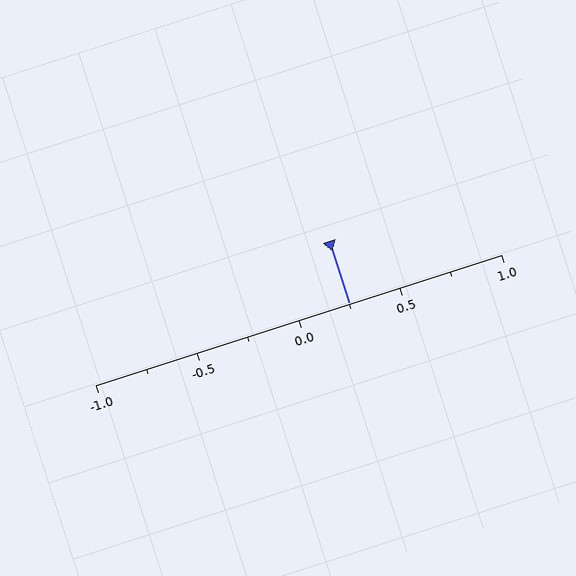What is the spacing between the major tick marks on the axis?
The major ticks are spaced 0.5 apart.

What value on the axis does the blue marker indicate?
The marker indicates approximately 0.25.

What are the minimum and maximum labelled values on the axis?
The axis runs from -1.0 to 1.0.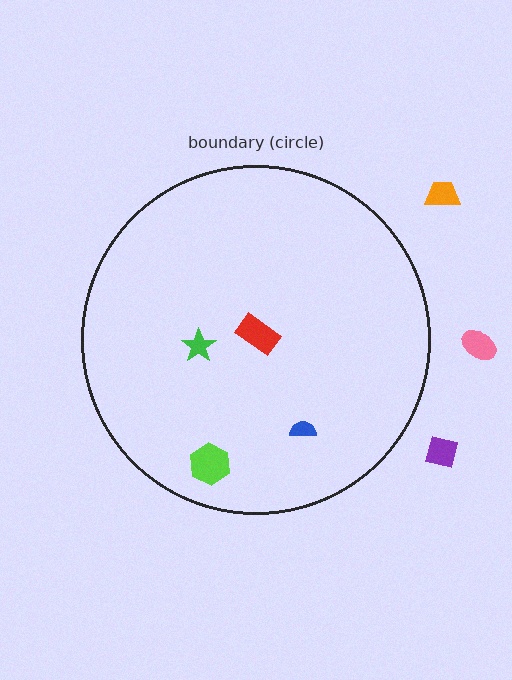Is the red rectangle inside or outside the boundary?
Inside.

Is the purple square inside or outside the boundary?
Outside.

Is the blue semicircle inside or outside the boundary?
Inside.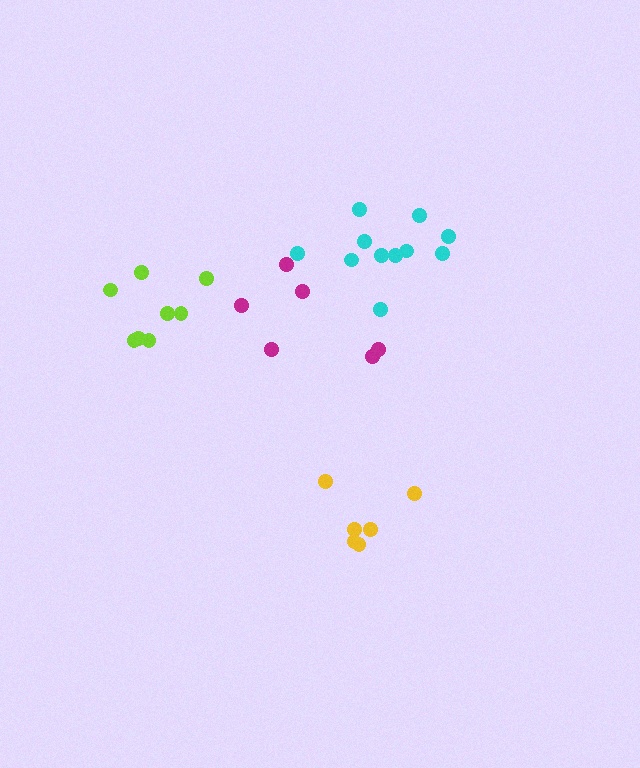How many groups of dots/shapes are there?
There are 4 groups.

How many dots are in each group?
Group 1: 11 dots, Group 2: 6 dots, Group 3: 6 dots, Group 4: 8 dots (31 total).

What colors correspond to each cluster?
The clusters are colored: cyan, magenta, yellow, lime.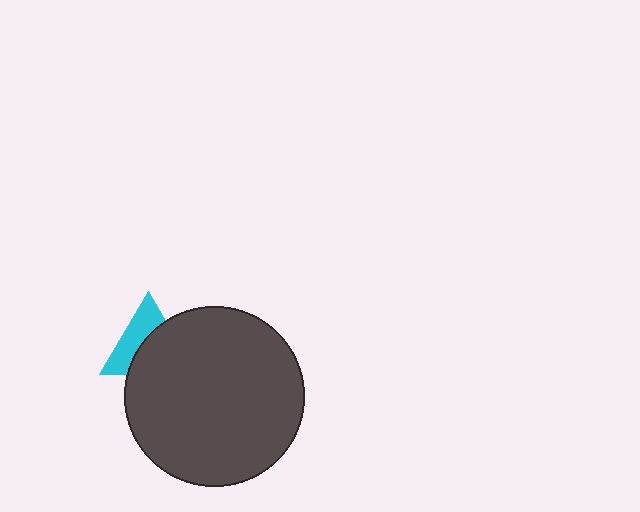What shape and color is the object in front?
The object in front is a dark gray circle.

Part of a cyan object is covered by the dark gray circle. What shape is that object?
It is a triangle.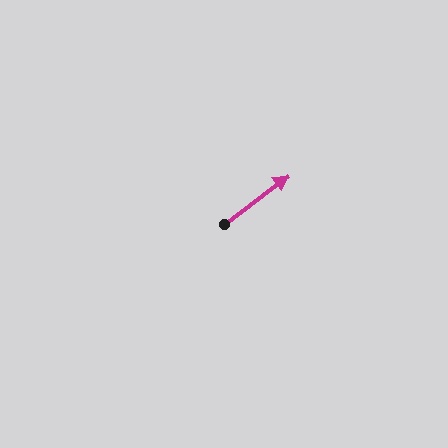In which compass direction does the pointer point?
Northeast.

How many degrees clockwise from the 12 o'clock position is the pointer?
Approximately 53 degrees.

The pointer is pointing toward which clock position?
Roughly 2 o'clock.